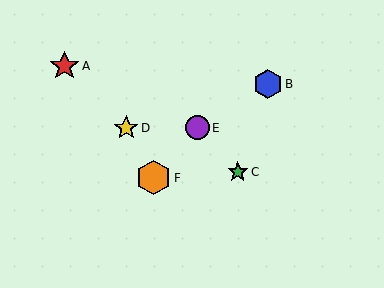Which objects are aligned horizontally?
Objects D, E are aligned horizontally.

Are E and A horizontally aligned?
No, E is at y≈128 and A is at y≈66.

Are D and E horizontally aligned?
Yes, both are at y≈128.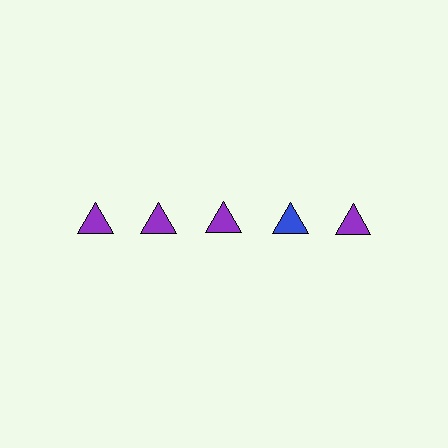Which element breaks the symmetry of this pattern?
The blue triangle in the top row, second from right column breaks the symmetry. All other shapes are purple triangles.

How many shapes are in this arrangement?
There are 5 shapes arranged in a grid pattern.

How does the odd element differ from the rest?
It has a different color: blue instead of purple.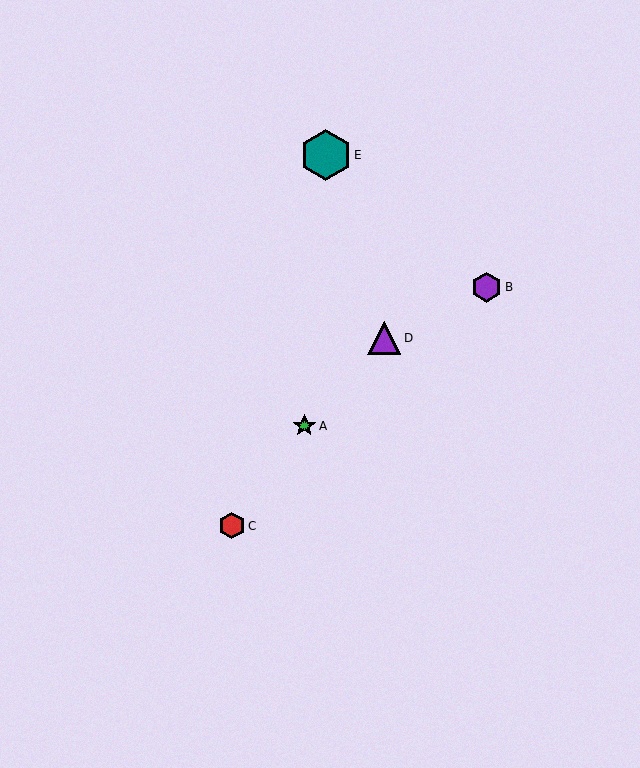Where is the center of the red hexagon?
The center of the red hexagon is at (232, 526).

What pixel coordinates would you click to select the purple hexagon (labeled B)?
Click at (487, 287) to select the purple hexagon B.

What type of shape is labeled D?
Shape D is a purple triangle.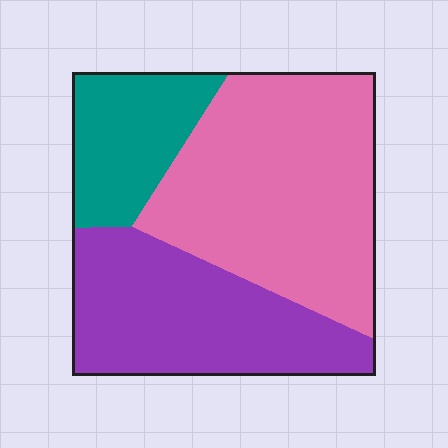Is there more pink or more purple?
Pink.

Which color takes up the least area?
Teal, at roughly 20%.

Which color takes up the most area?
Pink, at roughly 50%.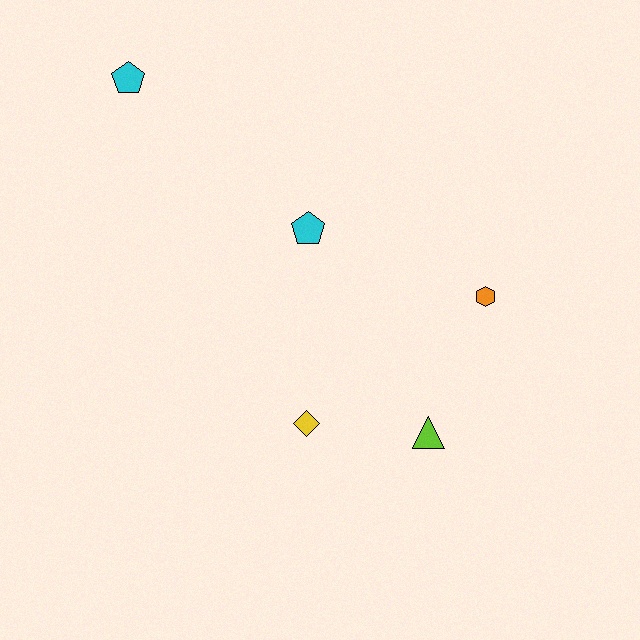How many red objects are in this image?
There are no red objects.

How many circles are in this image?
There are no circles.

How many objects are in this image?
There are 5 objects.